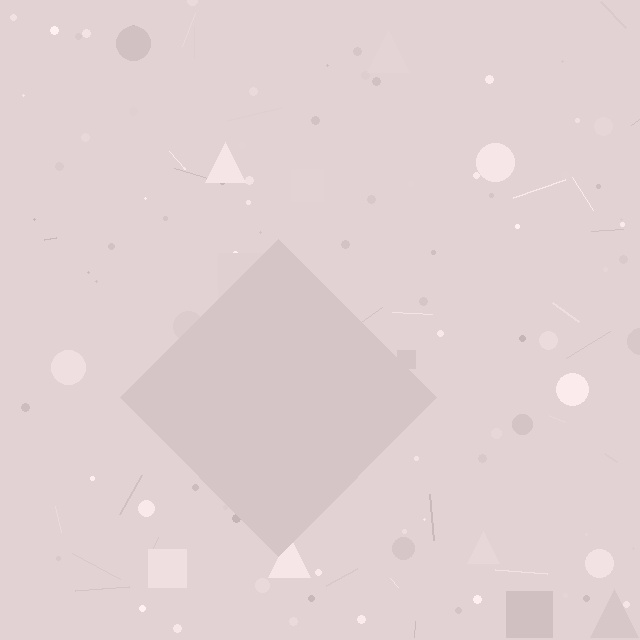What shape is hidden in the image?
A diamond is hidden in the image.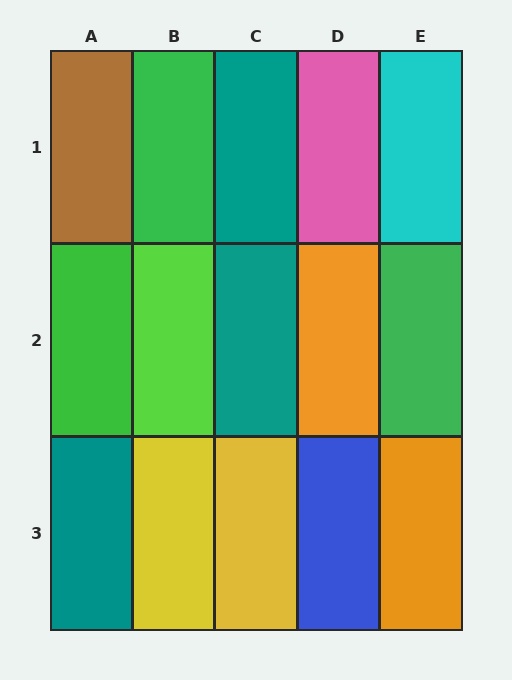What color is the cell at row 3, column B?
Yellow.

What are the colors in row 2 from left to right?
Green, lime, teal, orange, green.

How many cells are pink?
1 cell is pink.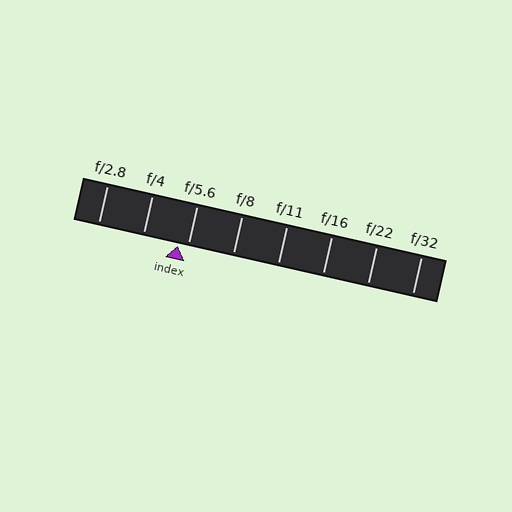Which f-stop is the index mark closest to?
The index mark is closest to f/5.6.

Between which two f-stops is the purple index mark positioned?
The index mark is between f/4 and f/5.6.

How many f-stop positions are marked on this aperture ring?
There are 8 f-stop positions marked.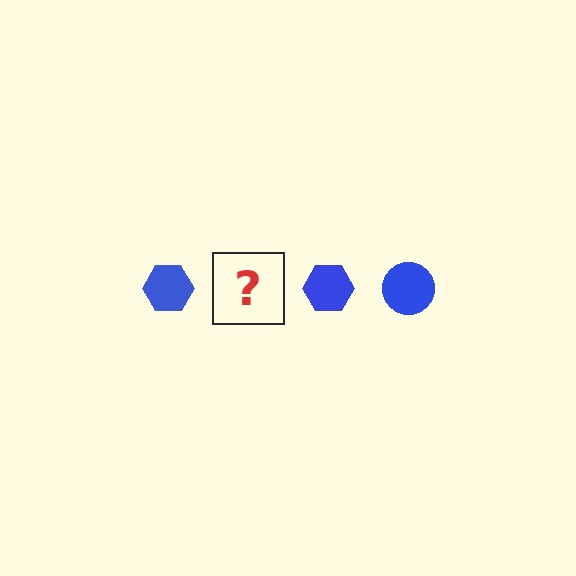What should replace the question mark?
The question mark should be replaced with a blue circle.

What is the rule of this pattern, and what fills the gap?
The rule is that the pattern cycles through hexagon, circle shapes in blue. The gap should be filled with a blue circle.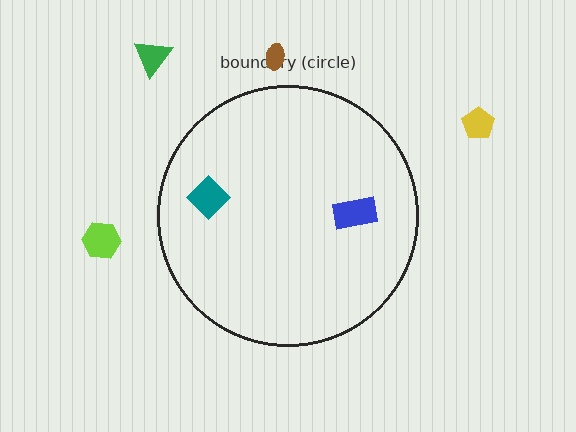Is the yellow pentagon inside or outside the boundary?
Outside.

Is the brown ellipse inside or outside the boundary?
Outside.